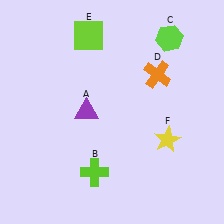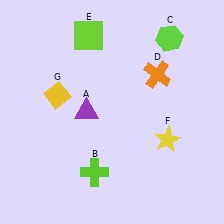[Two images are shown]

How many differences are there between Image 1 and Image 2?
There is 1 difference between the two images.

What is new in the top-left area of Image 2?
A yellow diamond (G) was added in the top-left area of Image 2.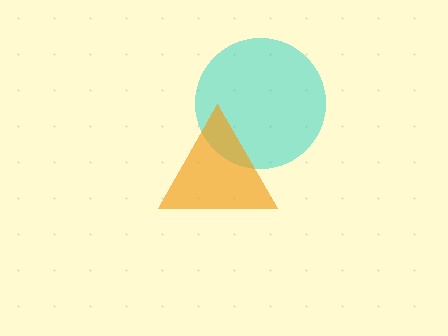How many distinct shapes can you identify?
There are 2 distinct shapes: a cyan circle, an orange triangle.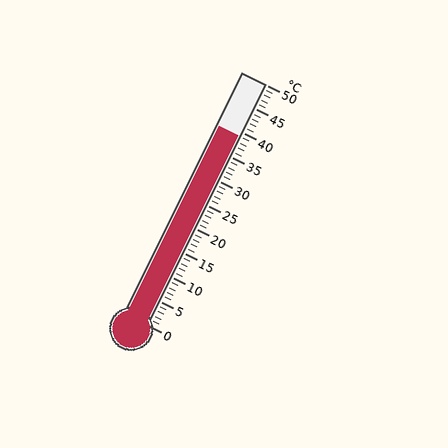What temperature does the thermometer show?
The thermometer shows approximately 39°C.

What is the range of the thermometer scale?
The thermometer scale ranges from 0°C to 50°C.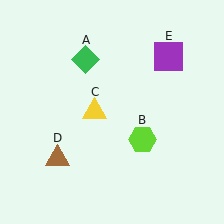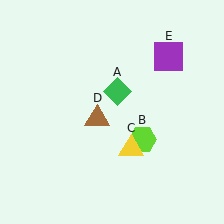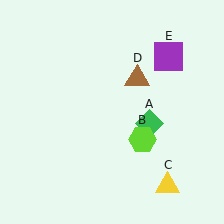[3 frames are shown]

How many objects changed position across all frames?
3 objects changed position: green diamond (object A), yellow triangle (object C), brown triangle (object D).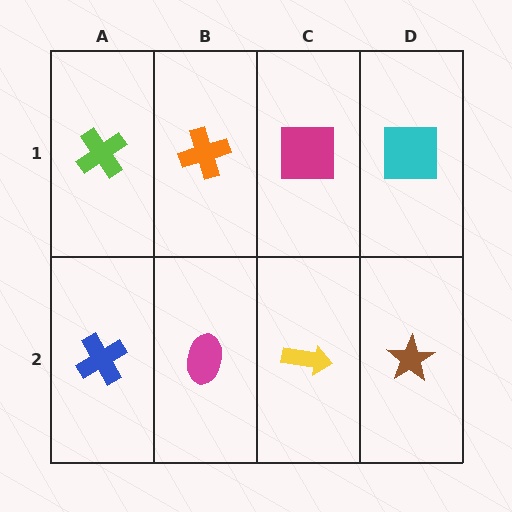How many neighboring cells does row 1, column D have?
2.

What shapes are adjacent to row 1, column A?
A blue cross (row 2, column A), an orange cross (row 1, column B).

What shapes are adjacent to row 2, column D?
A cyan square (row 1, column D), a yellow arrow (row 2, column C).